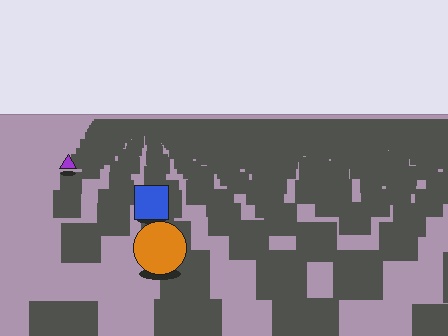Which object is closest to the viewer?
The orange circle is closest. The texture marks near it are larger and more spread out.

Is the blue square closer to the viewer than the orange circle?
No. The orange circle is closer — you can tell from the texture gradient: the ground texture is coarser near it.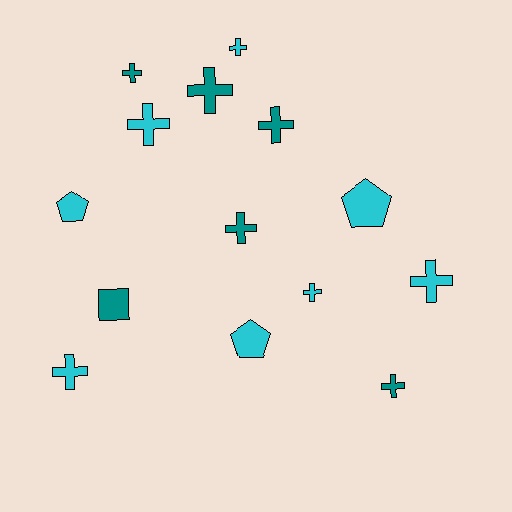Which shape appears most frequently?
Cross, with 10 objects.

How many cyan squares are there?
There are no cyan squares.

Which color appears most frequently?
Cyan, with 8 objects.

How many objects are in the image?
There are 14 objects.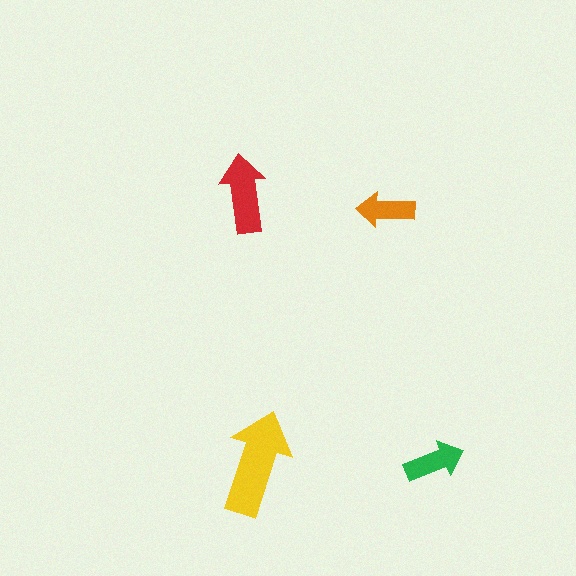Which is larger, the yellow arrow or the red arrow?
The yellow one.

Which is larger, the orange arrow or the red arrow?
The red one.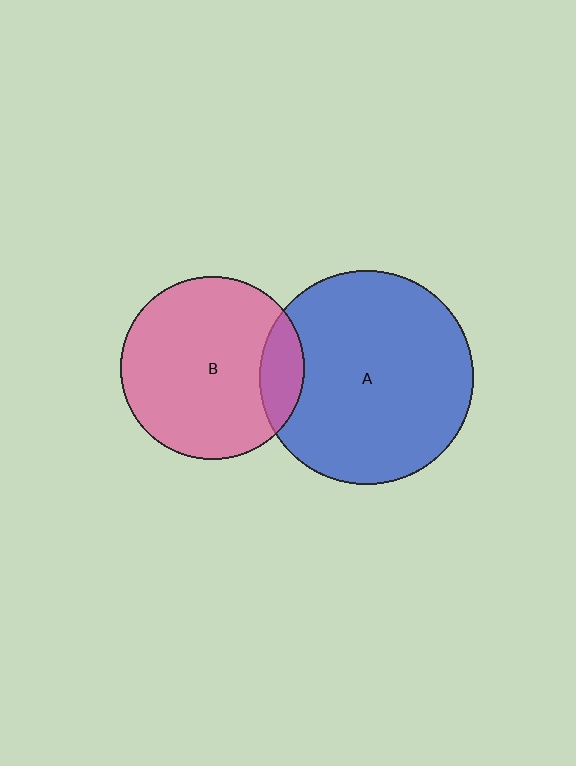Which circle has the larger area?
Circle A (blue).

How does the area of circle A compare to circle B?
Approximately 1.4 times.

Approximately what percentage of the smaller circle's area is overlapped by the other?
Approximately 15%.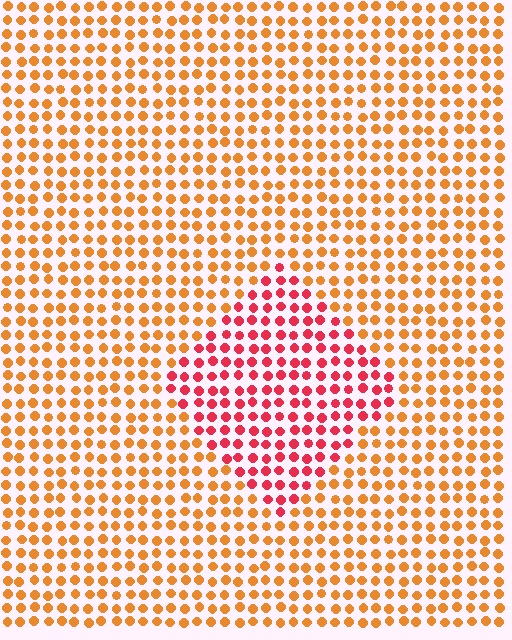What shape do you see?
I see a diamond.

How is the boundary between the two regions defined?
The boundary is defined purely by a slight shift in hue (about 40 degrees). Spacing, size, and orientation are identical on both sides.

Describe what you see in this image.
The image is filled with small orange elements in a uniform arrangement. A diamond-shaped region is visible where the elements are tinted to a slightly different hue, forming a subtle color boundary.